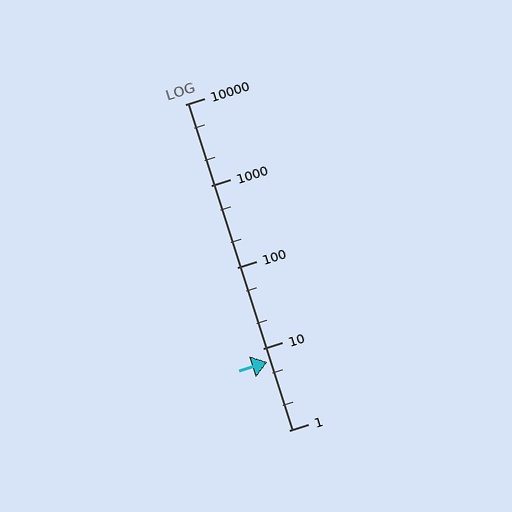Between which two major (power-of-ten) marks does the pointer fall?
The pointer is between 1 and 10.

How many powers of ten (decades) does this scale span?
The scale spans 4 decades, from 1 to 10000.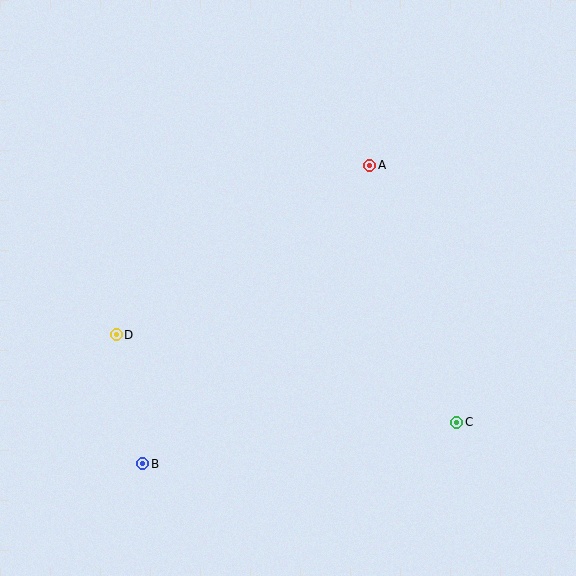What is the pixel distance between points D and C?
The distance between D and C is 352 pixels.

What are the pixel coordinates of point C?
Point C is at (457, 422).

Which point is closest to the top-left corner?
Point D is closest to the top-left corner.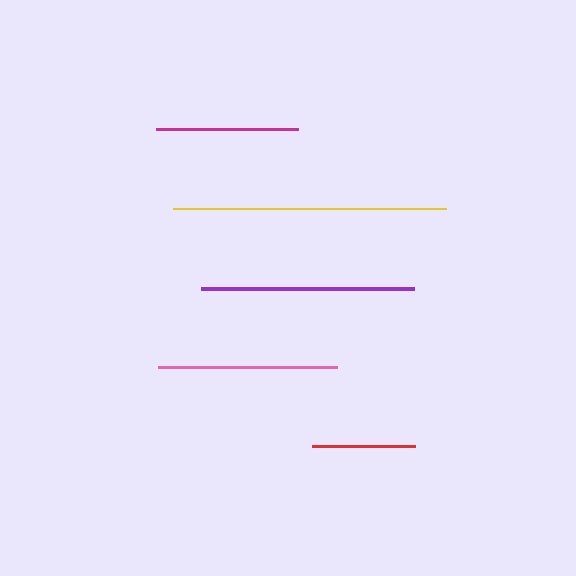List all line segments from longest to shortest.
From longest to shortest: yellow, purple, pink, magenta, red.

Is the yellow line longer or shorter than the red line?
The yellow line is longer than the red line.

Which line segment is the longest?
The yellow line is the longest at approximately 273 pixels.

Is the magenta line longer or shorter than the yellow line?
The yellow line is longer than the magenta line.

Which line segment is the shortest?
The red line is the shortest at approximately 103 pixels.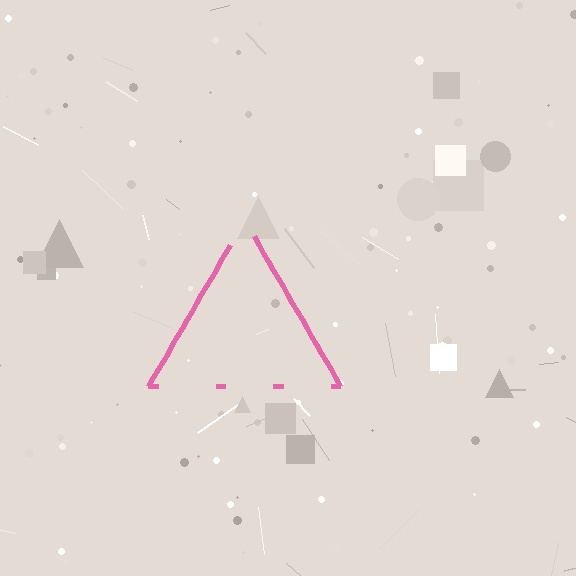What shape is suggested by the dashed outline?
The dashed outline suggests a triangle.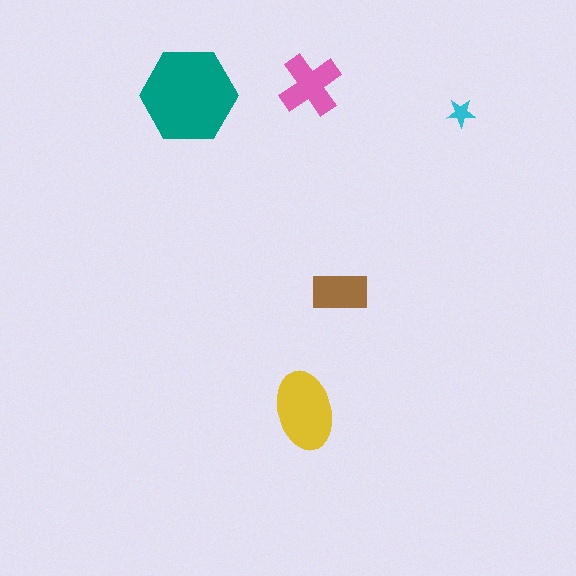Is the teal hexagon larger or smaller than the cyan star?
Larger.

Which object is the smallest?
The cyan star.